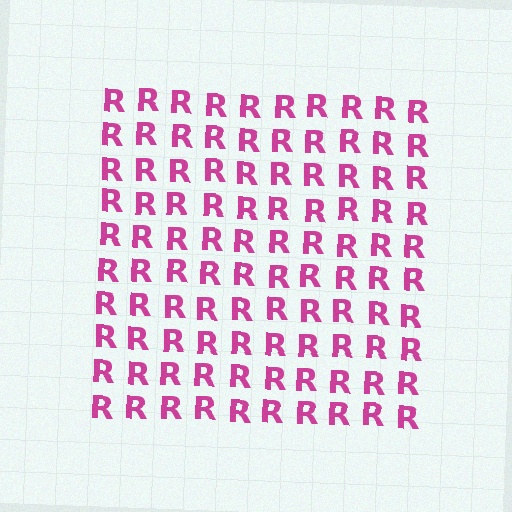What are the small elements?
The small elements are letter R's.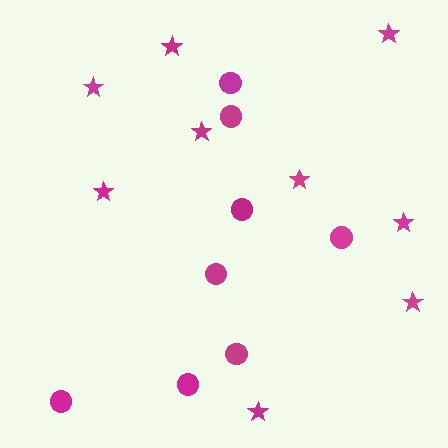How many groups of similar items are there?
There are 2 groups: one group of circles (8) and one group of stars (9).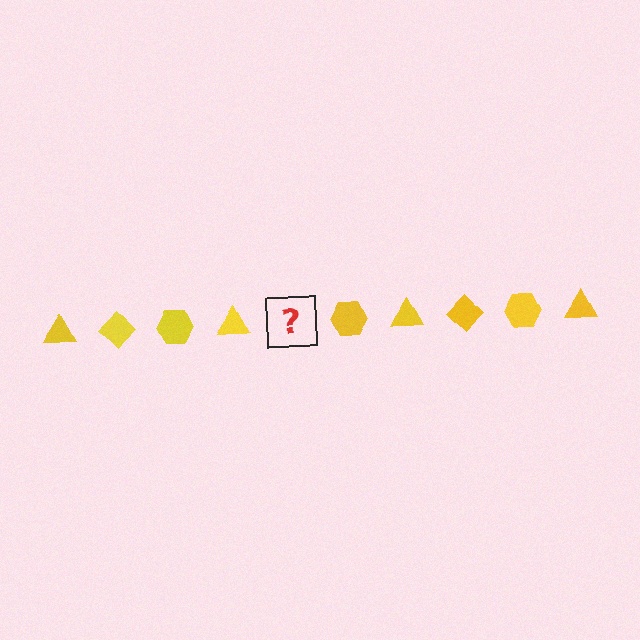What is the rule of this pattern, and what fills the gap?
The rule is that the pattern cycles through triangle, diamond, hexagon shapes in yellow. The gap should be filled with a yellow diamond.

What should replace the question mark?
The question mark should be replaced with a yellow diamond.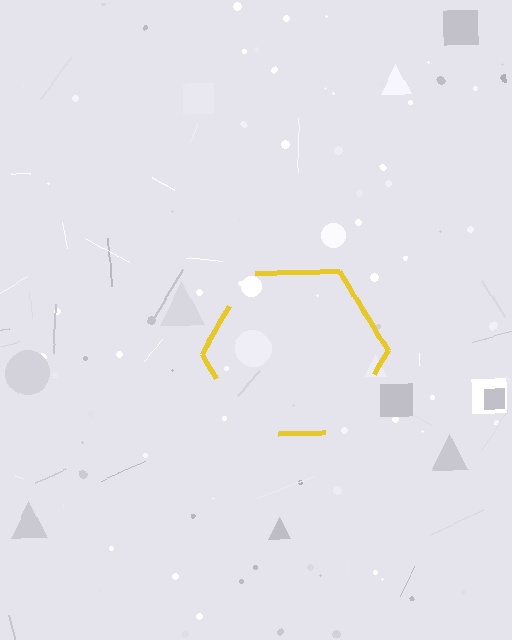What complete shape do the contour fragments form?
The contour fragments form a hexagon.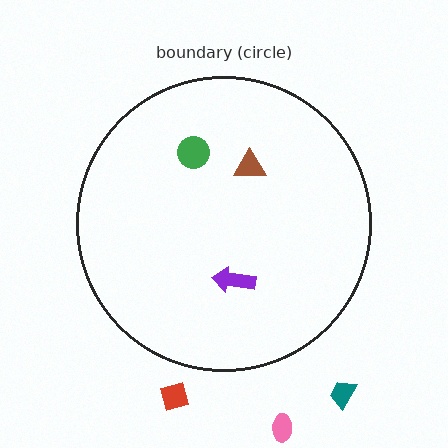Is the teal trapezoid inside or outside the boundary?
Outside.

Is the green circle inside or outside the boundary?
Inside.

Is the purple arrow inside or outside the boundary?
Inside.